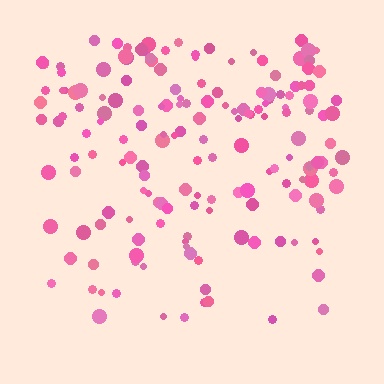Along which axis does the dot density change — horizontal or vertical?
Vertical.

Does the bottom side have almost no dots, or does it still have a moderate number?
Still a moderate number, just noticeably fewer than the top.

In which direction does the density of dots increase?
From bottom to top, with the top side densest.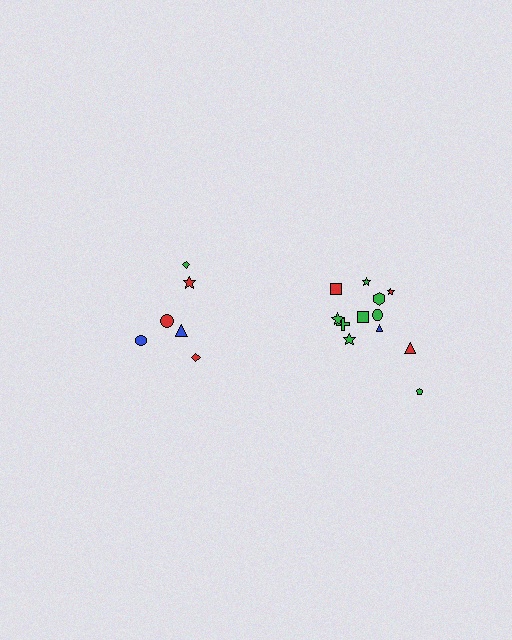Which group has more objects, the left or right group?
The right group.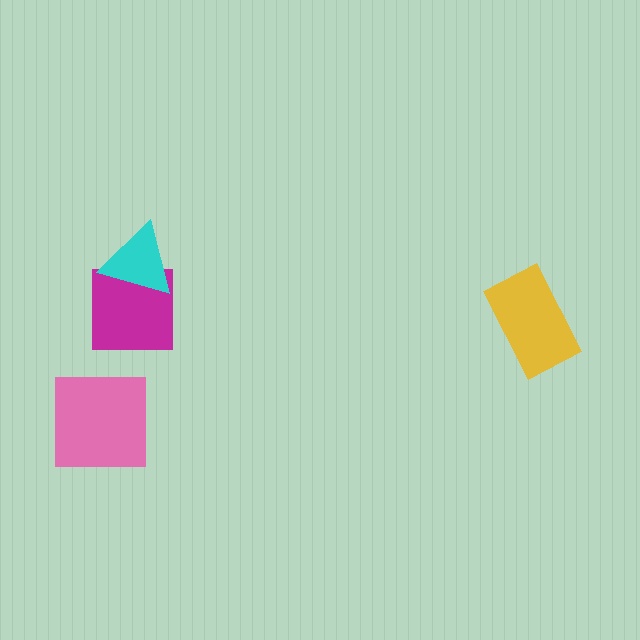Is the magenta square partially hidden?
Yes, it is partially covered by another shape.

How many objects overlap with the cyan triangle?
1 object overlaps with the cyan triangle.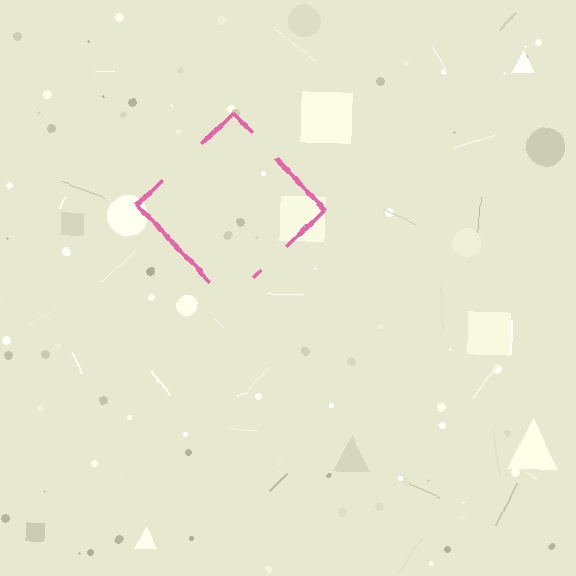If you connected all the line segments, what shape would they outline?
They would outline a diamond.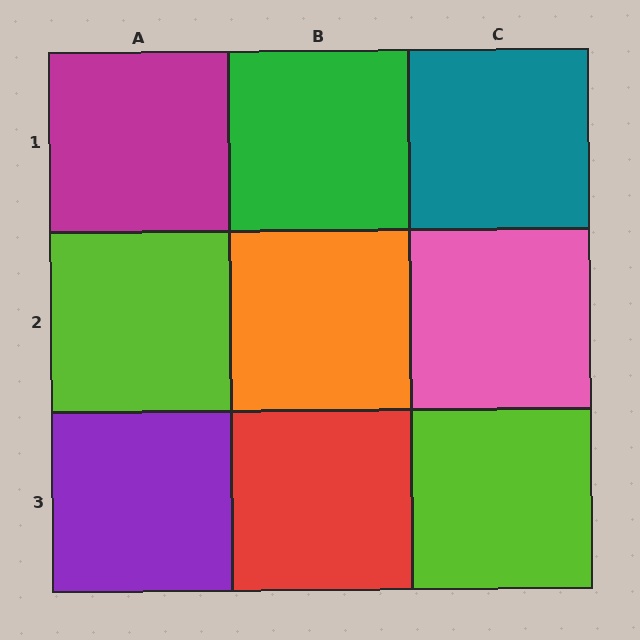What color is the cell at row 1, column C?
Teal.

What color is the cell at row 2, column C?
Pink.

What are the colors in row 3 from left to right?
Purple, red, lime.